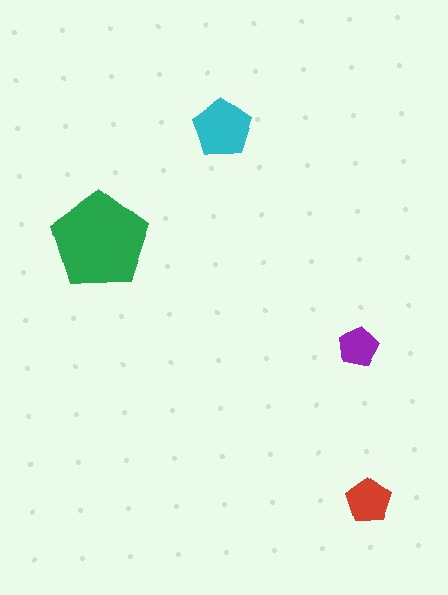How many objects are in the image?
There are 4 objects in the image.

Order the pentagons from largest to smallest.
the green one, the cyan one, the red one, the purple one.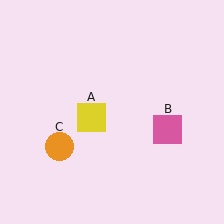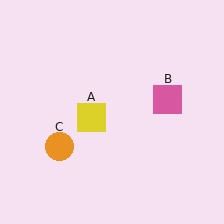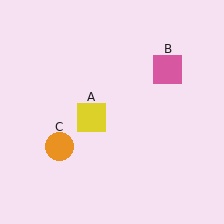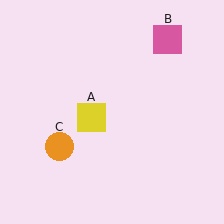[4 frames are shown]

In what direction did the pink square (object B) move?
The pink square (object B) moved up.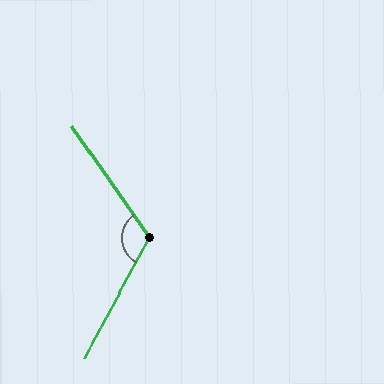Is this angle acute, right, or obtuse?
It is obtuse.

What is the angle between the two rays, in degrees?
Approximately 116 degrees.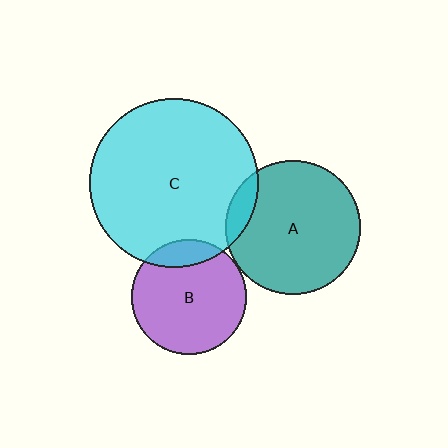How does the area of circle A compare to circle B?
Approximately 1.4 times.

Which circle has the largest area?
Circle C (cyan).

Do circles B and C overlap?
Yes.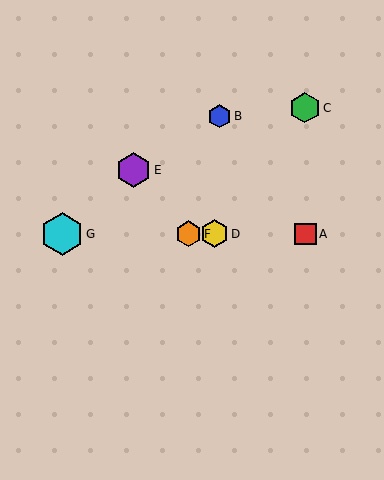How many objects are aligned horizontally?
4 objects (A, D, F, G) are aligned horizontally.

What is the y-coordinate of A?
Object A is at y≈234.